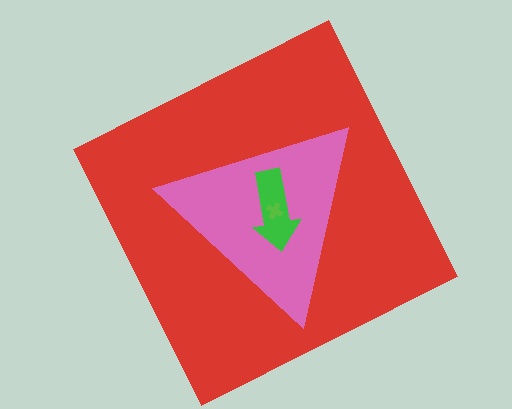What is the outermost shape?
The red square.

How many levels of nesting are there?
4.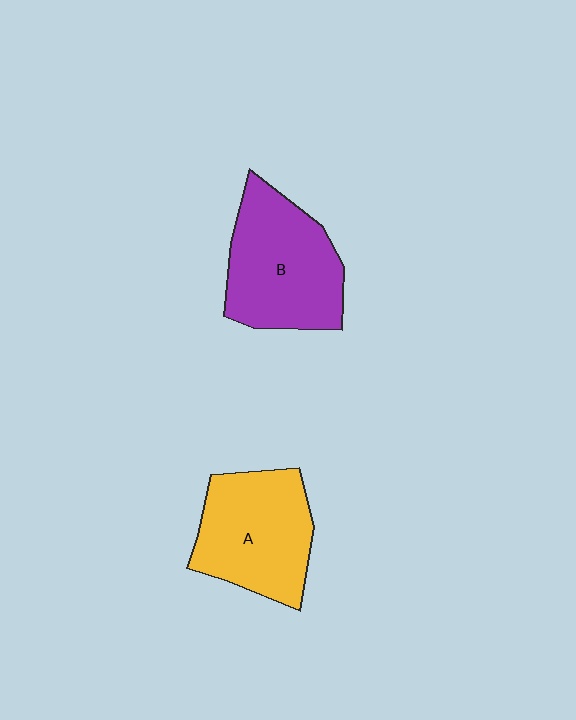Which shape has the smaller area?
Shape A (yellow).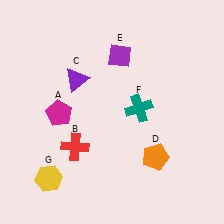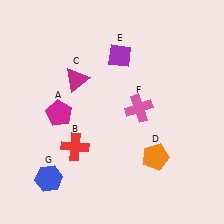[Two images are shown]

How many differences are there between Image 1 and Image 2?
There are 3 differences between the two images.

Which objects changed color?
C changed from purple to magenta. F changed from teal to pink. G changed from yellow to blue.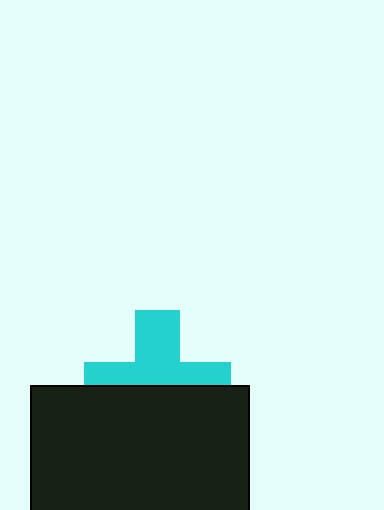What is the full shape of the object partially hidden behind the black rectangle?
The partially hidden object is a cyan cross.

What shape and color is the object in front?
The object in front is a black rectangle.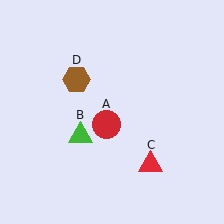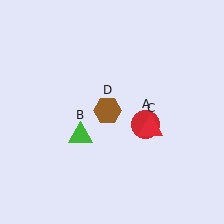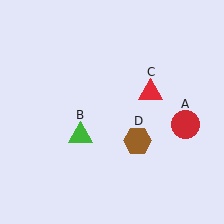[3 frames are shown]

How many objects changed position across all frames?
3 objects changed position: red circle (object A), red triangle (object C), brown hexagon (object D).